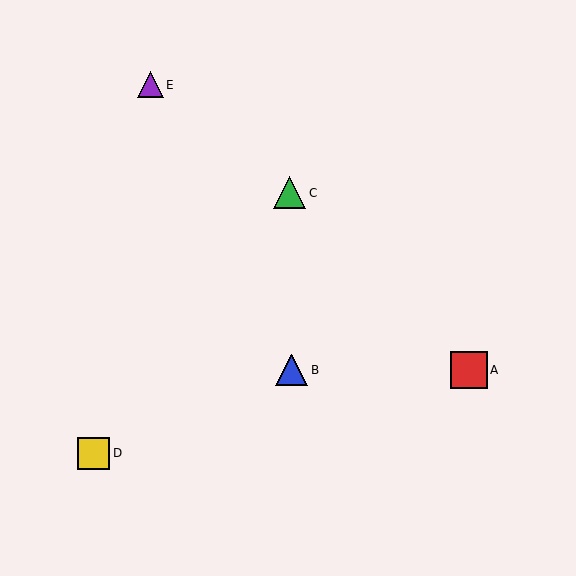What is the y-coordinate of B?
Object B is at y≈370.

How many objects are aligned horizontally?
2 objects (A, B) are aligned horizontally.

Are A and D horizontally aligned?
No, A is at y≈370 and D is at y≈453.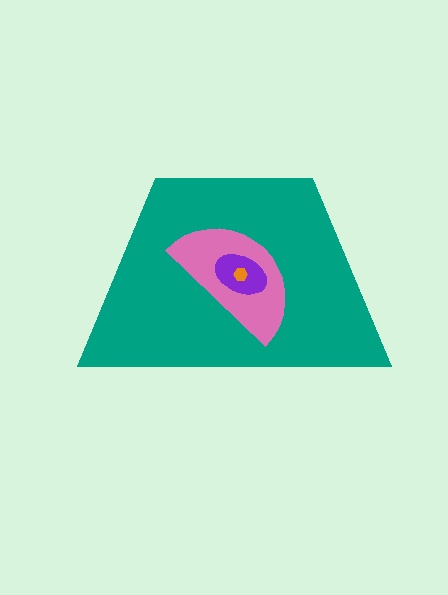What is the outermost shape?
The teal trapezoid.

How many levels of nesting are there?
4.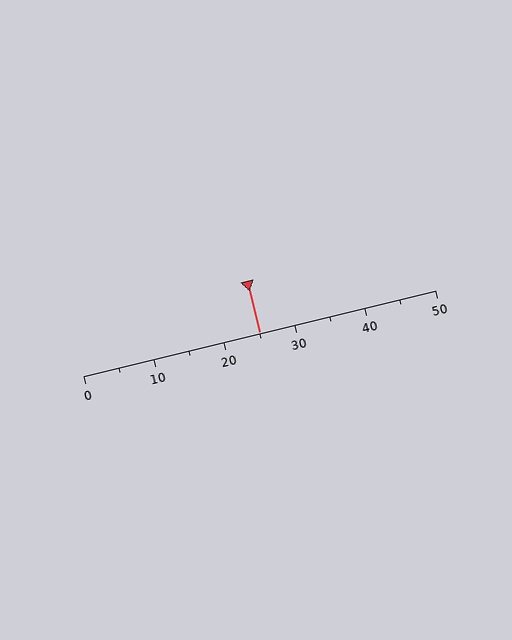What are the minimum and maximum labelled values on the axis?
The axis runs from 0 to 50.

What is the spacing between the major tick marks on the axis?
The major ticks are spaced 10 apart.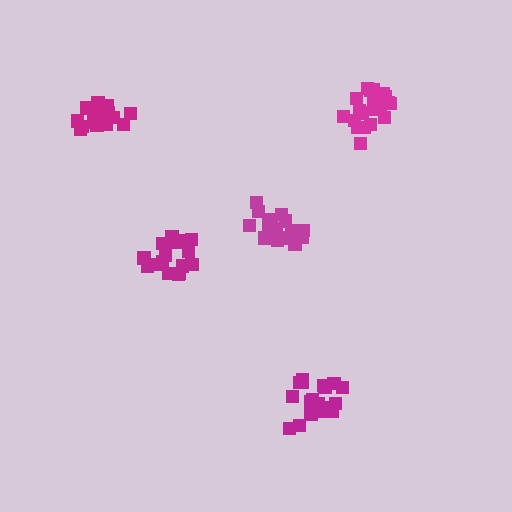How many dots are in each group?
Group 1: 20 dots, Group 2: 20 dots, Group 3: 19 dots, Group 4: 20 dots, Group 5: 19 dots (98 total).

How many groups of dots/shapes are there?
There are 5 groups.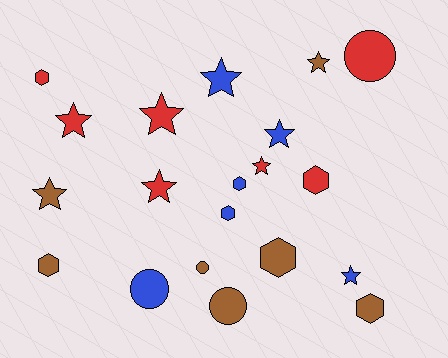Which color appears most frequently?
Red, with 7 objects.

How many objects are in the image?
There are 20 objects.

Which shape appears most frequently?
Star, with 9 objects.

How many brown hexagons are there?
There are 3 brown hexagons.